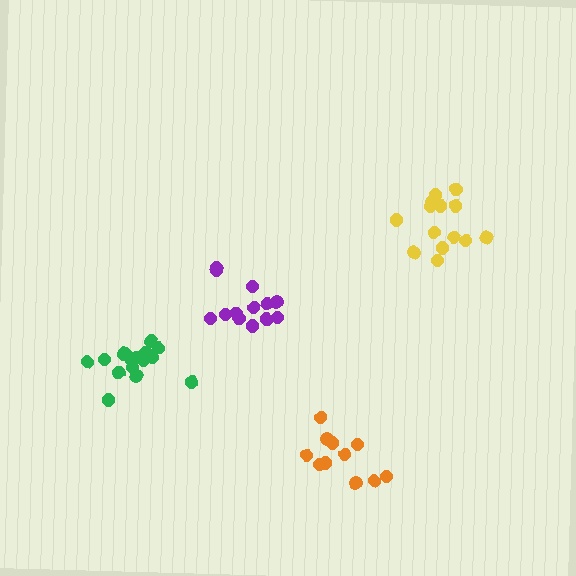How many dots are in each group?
Group 1: 14 dots, Group 2: 11 dots, Group 3: 13 dots, Group 4: 17 dots (55 total).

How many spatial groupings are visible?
There are 4 spatial groupings.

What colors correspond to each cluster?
The clusters are colored: yellow, orange, purple, green.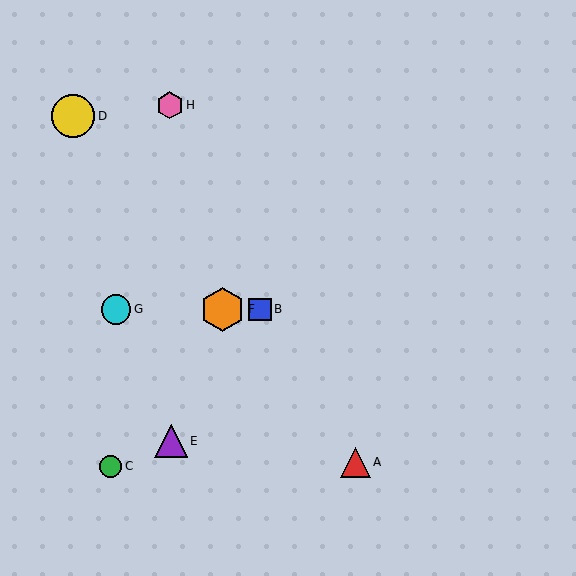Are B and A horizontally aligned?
No, B is at y≈309 and A is at y≈462.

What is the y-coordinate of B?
Object B is at y≈309.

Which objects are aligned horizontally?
Objects B, F, G are aligned horizontally.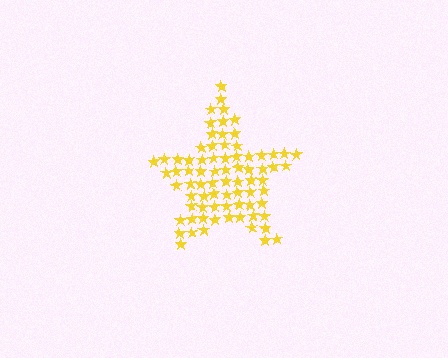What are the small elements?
The small elements are stars.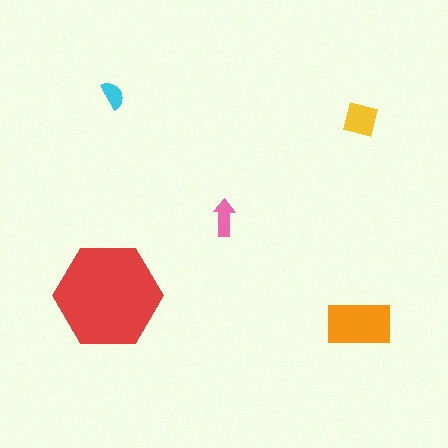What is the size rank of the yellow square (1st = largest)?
3rd.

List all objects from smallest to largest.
The cyan semicircle, the pink arrow, the yellow square, the orange rectangle, the red hexagon.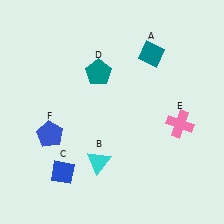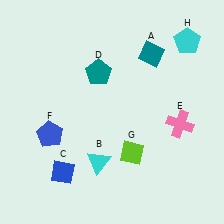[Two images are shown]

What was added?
A lime diamond (G), a cyan pentagon (H) were added in Image 2.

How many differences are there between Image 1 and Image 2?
There are 2 differences between the two images.